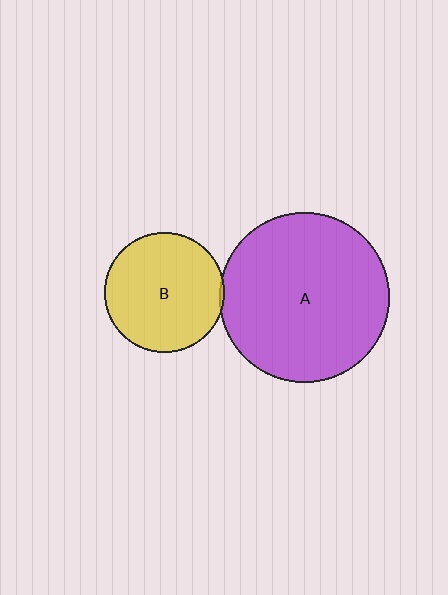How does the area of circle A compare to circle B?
Approximately 2.0 times.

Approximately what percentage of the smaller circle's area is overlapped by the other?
Approximately 5%.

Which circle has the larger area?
Circle A (purple).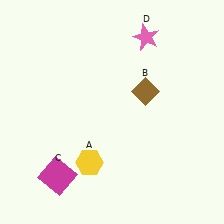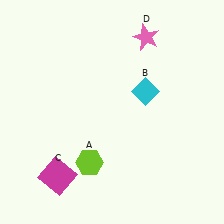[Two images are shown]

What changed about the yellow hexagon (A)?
In Image 1, A is yellow. In Image 2, it changed to lime.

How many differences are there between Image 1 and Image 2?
There are 2 differences between the two images.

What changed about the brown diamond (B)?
In Image 1, B is brown. In Image 2, it changed to cyan.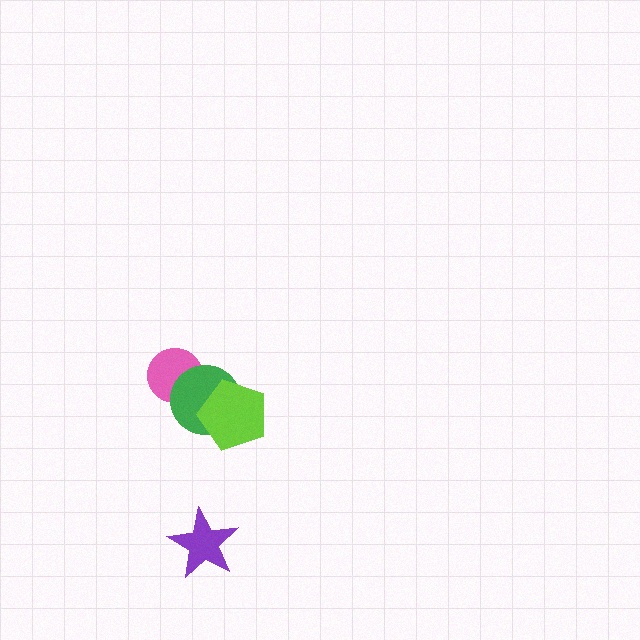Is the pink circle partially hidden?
Yes, it is partially covered by another shape.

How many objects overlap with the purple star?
0 objects overlap with the purple star.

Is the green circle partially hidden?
Yes, it is partially covered by another shape.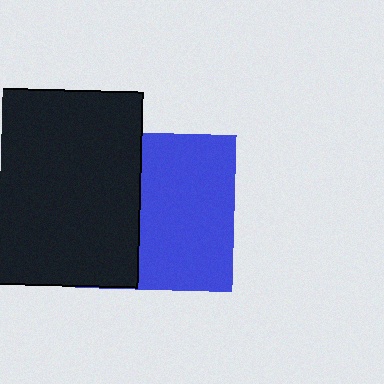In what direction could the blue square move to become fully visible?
The blue square could move right. That would shift it out from behind the black square entirely.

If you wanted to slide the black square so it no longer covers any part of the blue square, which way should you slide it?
Slide it left — that is the most direct way to separate the two shapes.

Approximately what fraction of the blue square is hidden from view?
Roughly 40% of the blue square is hidden behind the black square.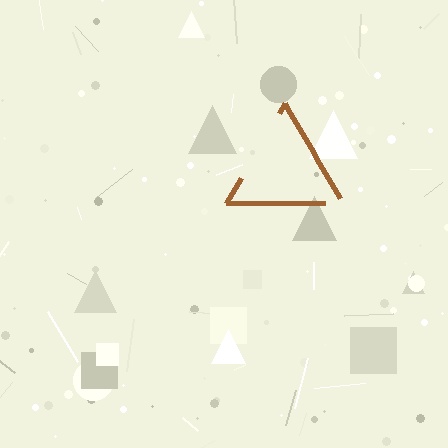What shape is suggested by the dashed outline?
The dashed outline suggests a triangle.